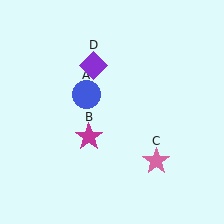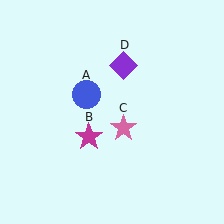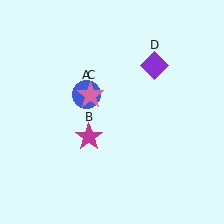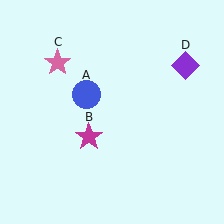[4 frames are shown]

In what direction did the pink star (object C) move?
The pink star (object C) moved up and to the left.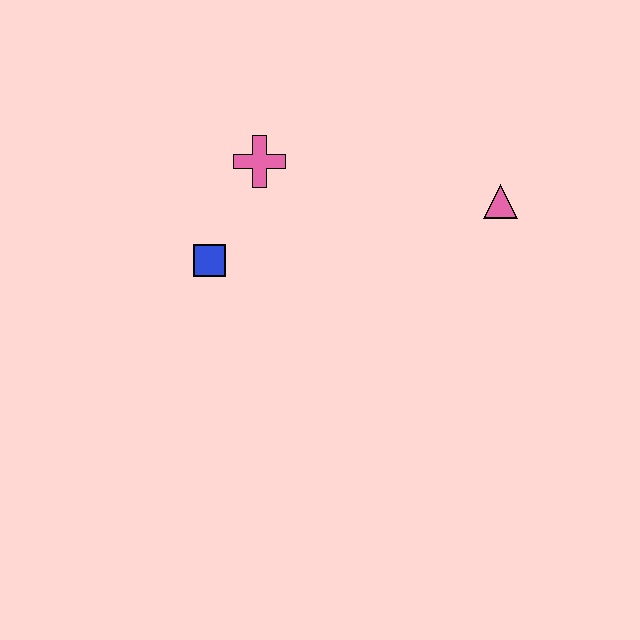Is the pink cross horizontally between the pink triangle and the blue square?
Yes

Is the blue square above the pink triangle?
No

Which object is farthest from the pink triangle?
The blue square is farthest from the pink triangle.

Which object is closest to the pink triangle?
The pink cross is closest to the pink triangle.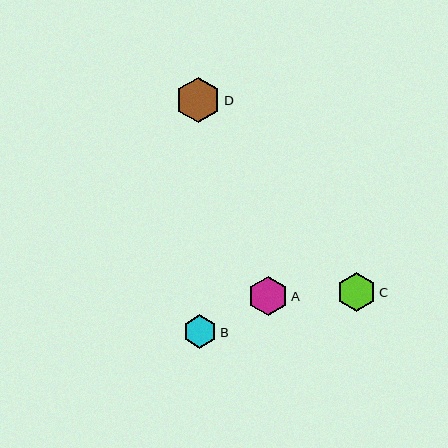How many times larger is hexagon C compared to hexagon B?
Hexagon C is approximately 1.2 times the size of hexagon B.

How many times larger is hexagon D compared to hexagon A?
Hexagon D is approximately 1.1 times the size of hexagon A.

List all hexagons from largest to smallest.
From largest to smallest: D, A, C, B.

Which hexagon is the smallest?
Hexagon B is the smallest with a size of approximately 34 pixels.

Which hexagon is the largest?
Hexagon D is the largest with a size of approximately 45 pixels.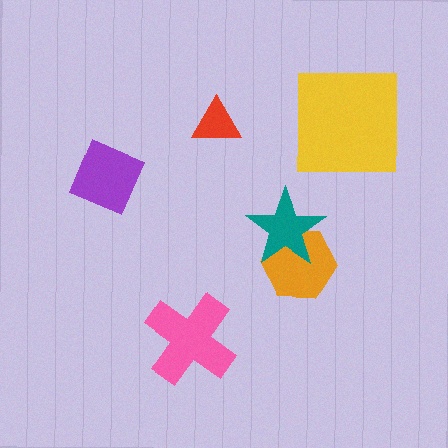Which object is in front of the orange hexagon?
The teal star is in front of the orange hexagon.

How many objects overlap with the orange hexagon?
1 object overlaps with the orange hexagon.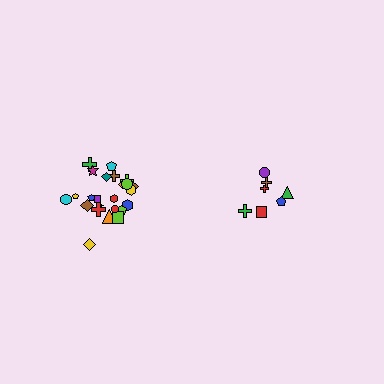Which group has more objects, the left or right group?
The left group.